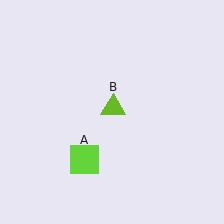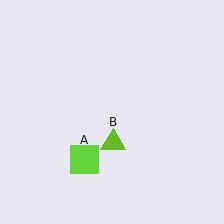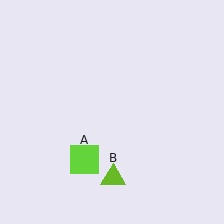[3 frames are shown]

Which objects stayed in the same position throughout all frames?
Lime square (object A) remained stationary.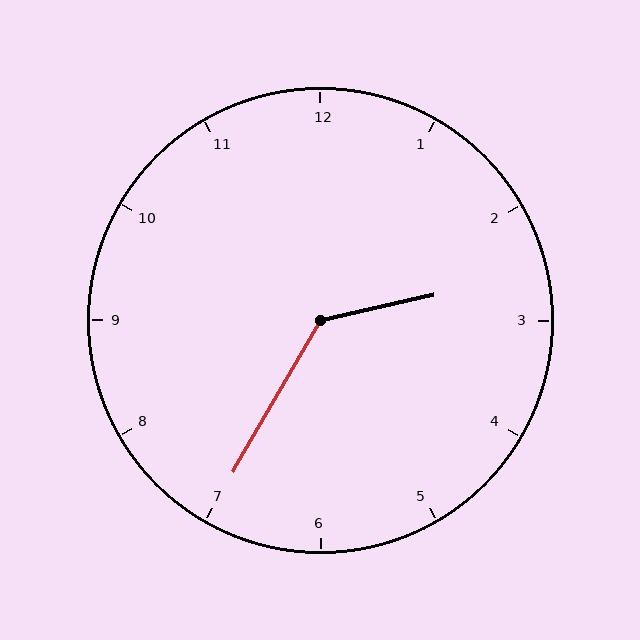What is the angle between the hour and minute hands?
Approximately 132 degrees.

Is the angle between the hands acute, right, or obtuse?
It is obtuse.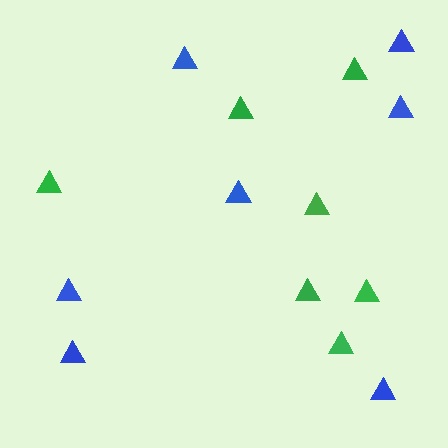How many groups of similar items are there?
There are 2 groups: one group of green triangles (7) and one group of blue triangles (7).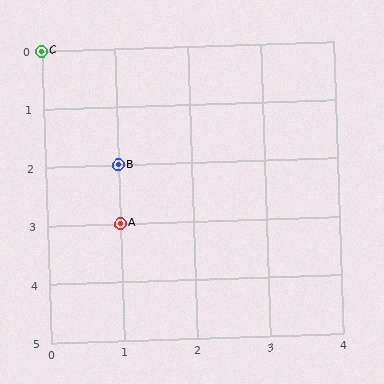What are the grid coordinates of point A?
Point A is at grid coordinates (1, 3).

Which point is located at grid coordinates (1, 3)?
Point A is at (1, 3).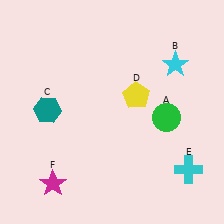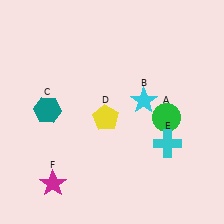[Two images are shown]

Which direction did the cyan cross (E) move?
The cyan cross (E) moved up.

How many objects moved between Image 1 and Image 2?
3 objects moved between the two images.